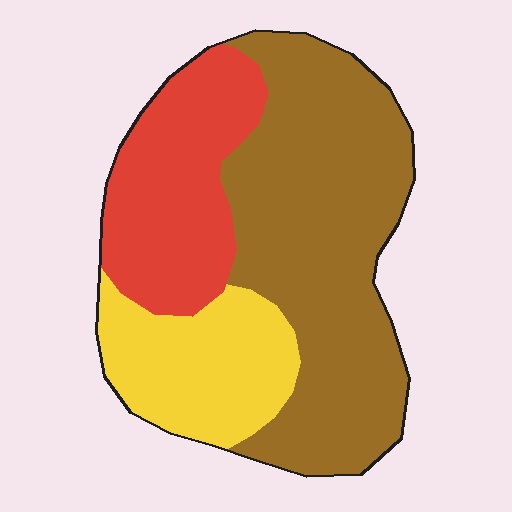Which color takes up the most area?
Brown, at roughly 55%.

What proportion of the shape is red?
Red takes up about one quarter (1/4) of the shape.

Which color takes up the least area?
Yellow, at roughly 20%.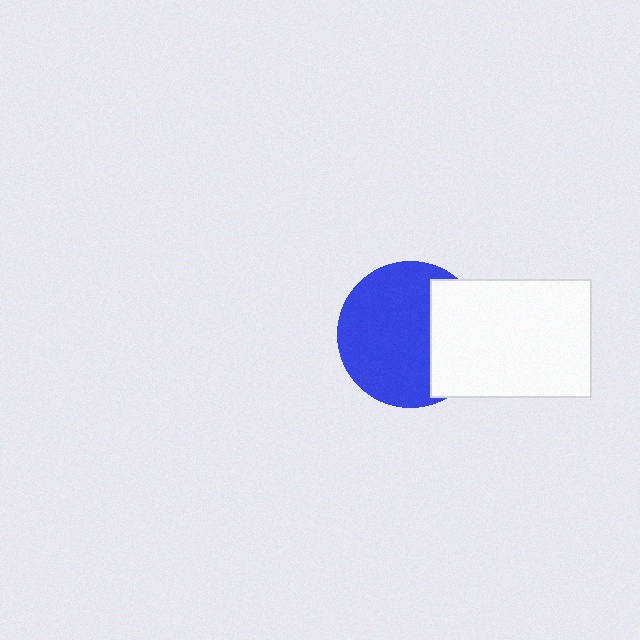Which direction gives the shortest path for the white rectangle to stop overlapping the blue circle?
Moving right gives the shortest separation.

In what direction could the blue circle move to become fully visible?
The blue circle could move left. That would shift it out from behind the white rectangle entirely.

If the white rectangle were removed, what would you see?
You would see the complete blue circle.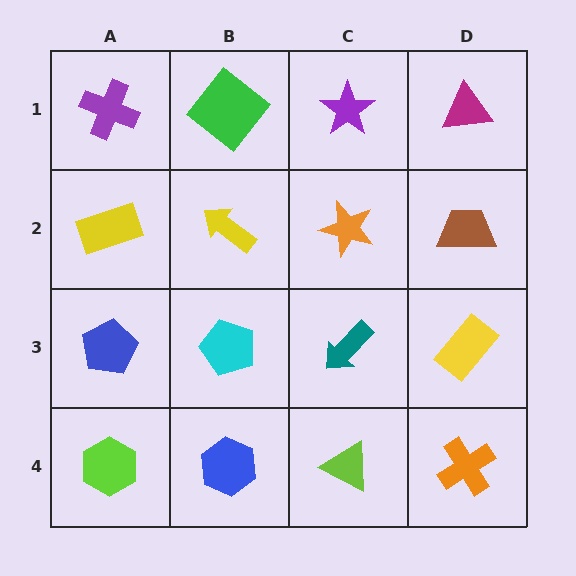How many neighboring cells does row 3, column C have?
4.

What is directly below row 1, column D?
A brown trapezoid.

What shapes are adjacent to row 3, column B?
A yellow arrow (row 2, column B), a blue hexagon (row 4, column B), a blue pentagon (row 3, column A), a teal arrow (row 3, column C).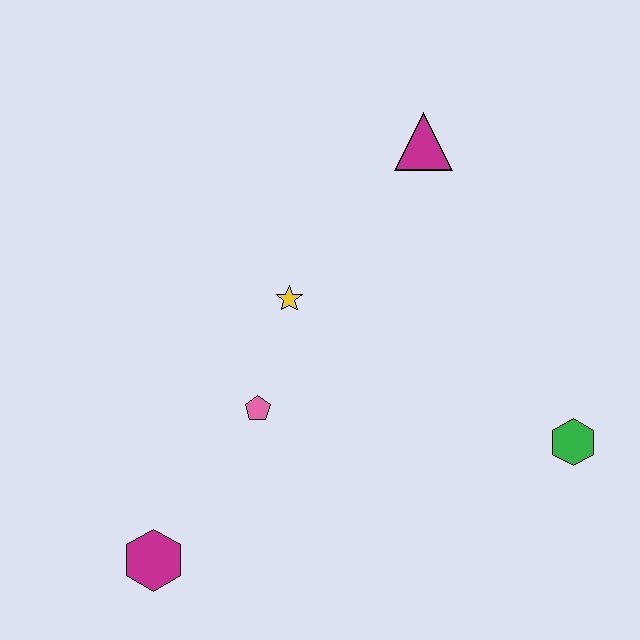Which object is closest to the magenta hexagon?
The pink pentagon is closest to the magenta hexagon.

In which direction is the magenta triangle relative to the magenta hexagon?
The magenta triangle is above the magenta hexagon.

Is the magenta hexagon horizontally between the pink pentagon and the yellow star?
No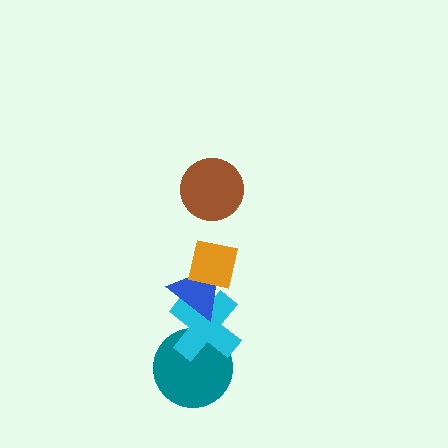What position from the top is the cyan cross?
The cyan cross is 4th from the top.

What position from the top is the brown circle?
The brown circle is 1st from the top.